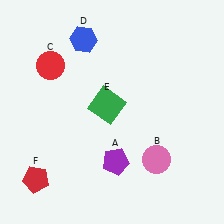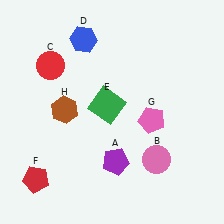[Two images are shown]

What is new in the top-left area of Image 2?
A brown hexagon (H) was added in the top-left area of Image 2.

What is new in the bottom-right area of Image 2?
A pink pentagon (G) was added in the bottom-right area of Image 2.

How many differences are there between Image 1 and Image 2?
There are 2 differences between the two images.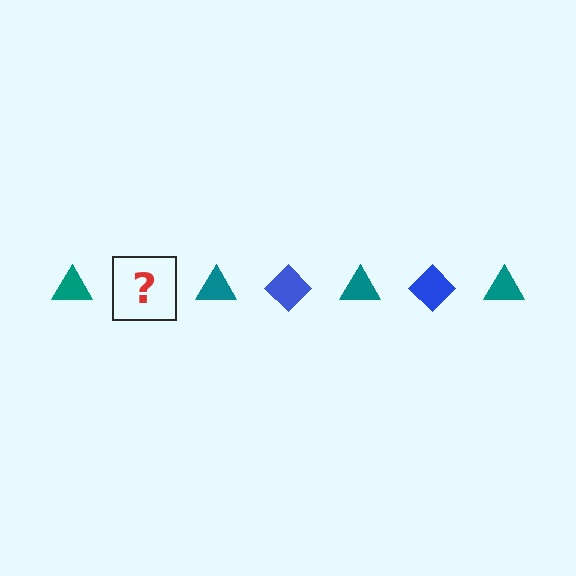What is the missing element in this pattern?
The missing element is a blue diamond.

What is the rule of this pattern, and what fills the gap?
The rule is that the pattern alternates between teal triangle and blue diamond. The gap should be filled with a blue diamond.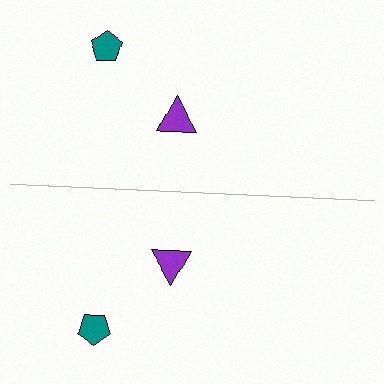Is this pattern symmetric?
Yes, this pattern has bilateral (reflection) symmetry.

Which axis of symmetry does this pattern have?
The pattern has a horizontal axis of symmetry running through the center of the image.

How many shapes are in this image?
There are 4 shapes in this image.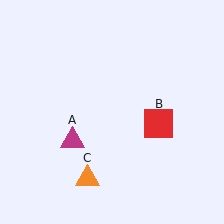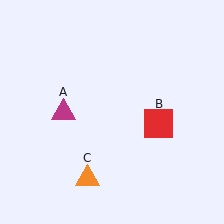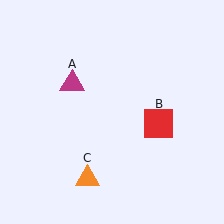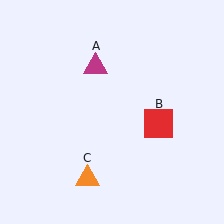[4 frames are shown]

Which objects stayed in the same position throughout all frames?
Red square (object B) and orange triangle (object C) remained stationary.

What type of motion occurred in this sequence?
The magenta triangle (object A) rotated clockwise around the center of the scene.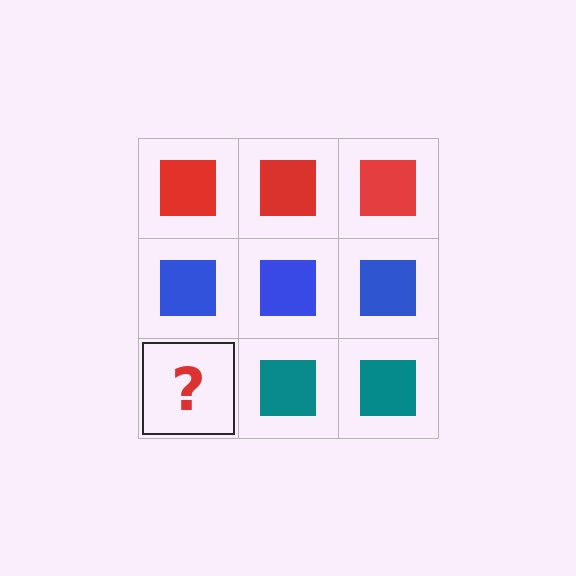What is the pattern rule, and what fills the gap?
The rule is that each row has a consistent color. The gap should be filled with a teal square.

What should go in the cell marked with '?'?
The missing cell should contain a teal square.